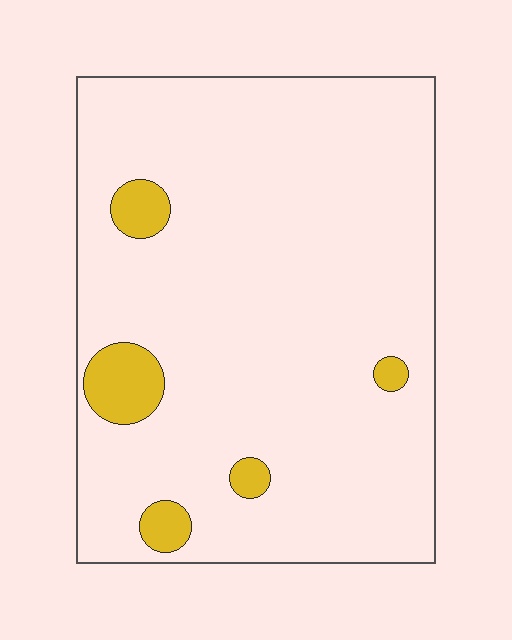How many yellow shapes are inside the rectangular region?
5.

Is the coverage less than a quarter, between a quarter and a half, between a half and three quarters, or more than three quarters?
Less than a quarter.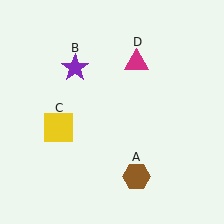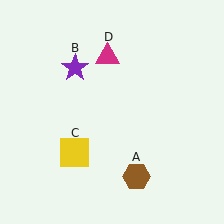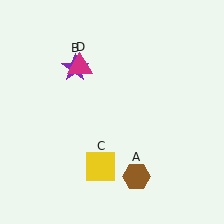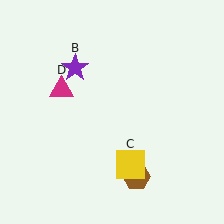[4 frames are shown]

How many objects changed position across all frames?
2 objects changed position: yellow square (object C), magenta triangle (object D).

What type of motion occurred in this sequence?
The yellow square (object C), magenta triangle (object D) rotated counterclockwise around the center of the scene.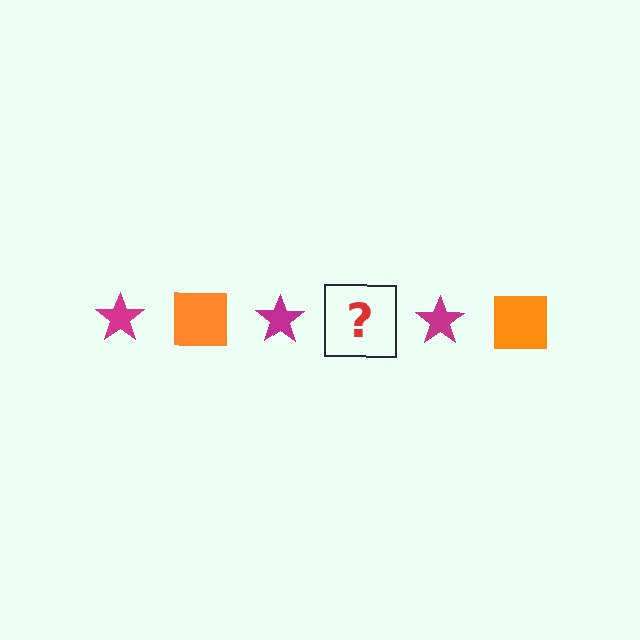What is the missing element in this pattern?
The missing element is an orange square.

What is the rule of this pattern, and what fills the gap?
The rule is that the pattern alternates between magenta star and orange square. The gap should be filled with an orange square.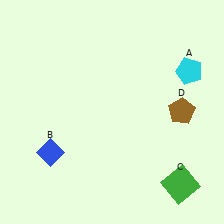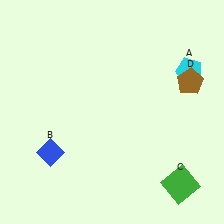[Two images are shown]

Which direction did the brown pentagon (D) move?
The brown pentagon (D) moved up.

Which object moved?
The brown pentagon (D) moved up.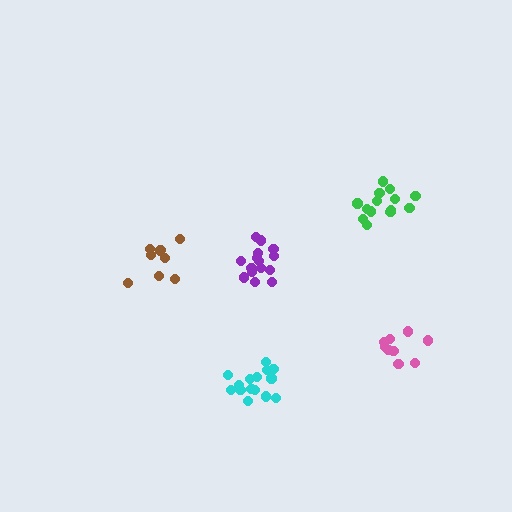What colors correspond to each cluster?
The clusters are colored: green, purple, pink, cyan, brown.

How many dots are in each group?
Group 1: 14 dots, Group 2: 15 dots, Group 3: 9 dots, Group 4: 15 dots, Group 5: 9 dots (62 total).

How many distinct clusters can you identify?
There are 5 distinct clusters.